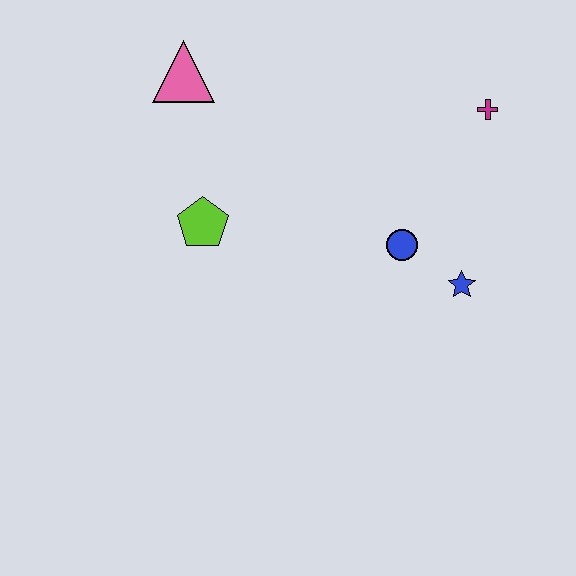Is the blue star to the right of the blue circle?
Yes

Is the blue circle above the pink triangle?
No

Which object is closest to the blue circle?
The blue star is closest to the blue circle.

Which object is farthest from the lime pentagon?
The magenta cross is farthest from the lime pentagon.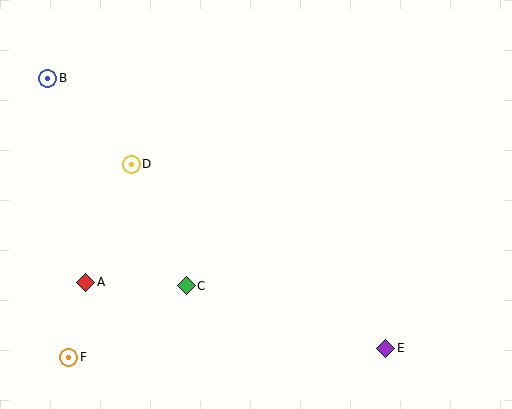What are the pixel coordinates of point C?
Point C is at (186, 286).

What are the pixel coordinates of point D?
Point D is at (131, 164).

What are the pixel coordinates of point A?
Point A is at (86, 282).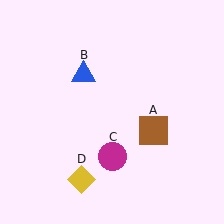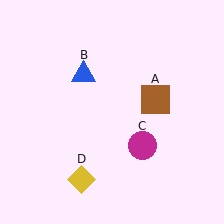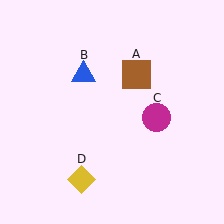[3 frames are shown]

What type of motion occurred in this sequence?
The brown square (object A), magenta circle (object C) rotated counterclockwise around the center of the scene.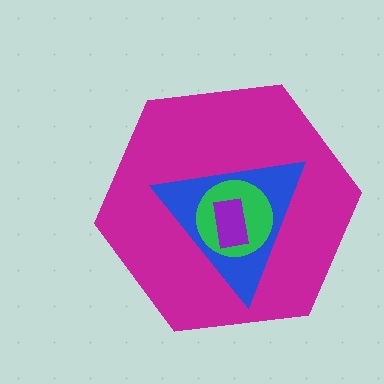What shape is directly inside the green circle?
The purple rectangle.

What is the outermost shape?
The magenta hexagon.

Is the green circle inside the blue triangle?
Yes.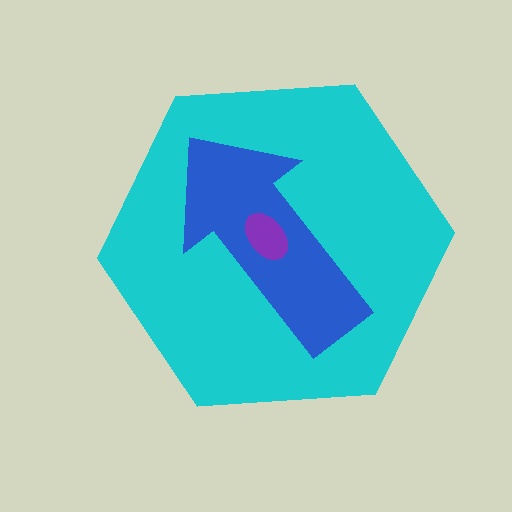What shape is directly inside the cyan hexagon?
The blue arrow.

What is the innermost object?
The purple ellipse.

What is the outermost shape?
The cyan hexagon.